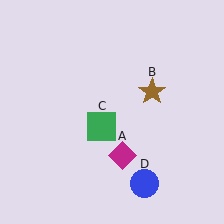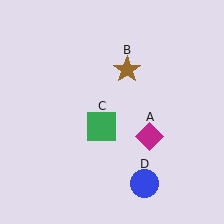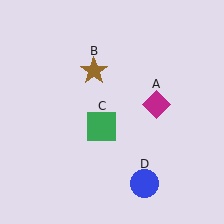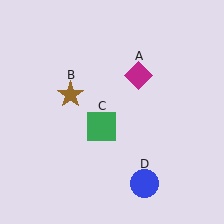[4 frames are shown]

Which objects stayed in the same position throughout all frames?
Green square (object C) and blue circle (object D) remained stationary.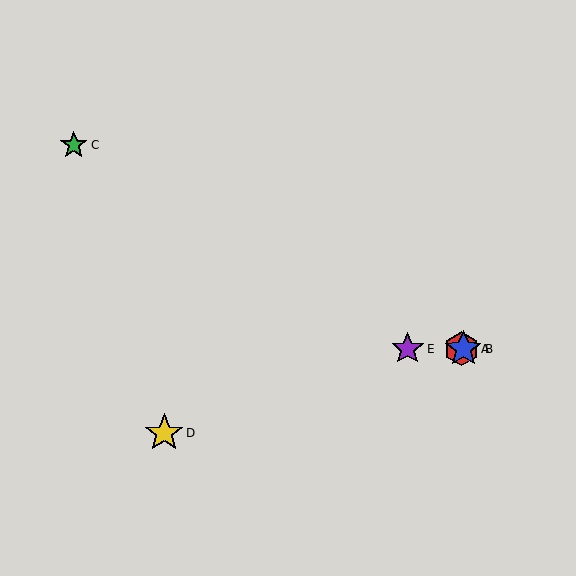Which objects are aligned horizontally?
Objects A, B, E are aligned horizontally.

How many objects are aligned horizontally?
3 objects (A, B, E) are aligned horizontally.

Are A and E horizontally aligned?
Yes, both are at y≈349.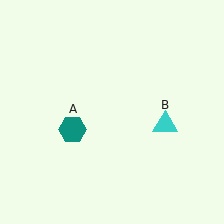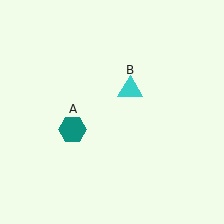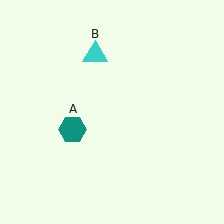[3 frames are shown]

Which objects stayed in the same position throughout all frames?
Teal hexagon (object A) remained stationary.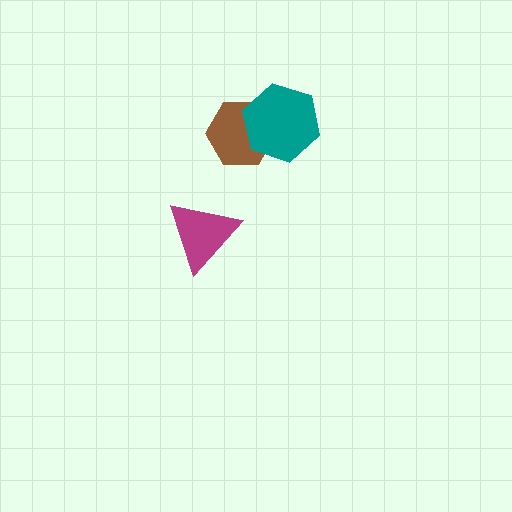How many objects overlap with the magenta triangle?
0 objects overlap with the magenta triangle.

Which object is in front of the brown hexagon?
The teal hexagon is in front of the brown hexagon.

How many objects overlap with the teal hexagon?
1 object overlaps with the teal hexagon.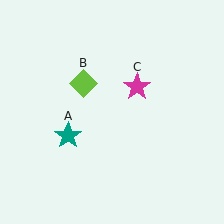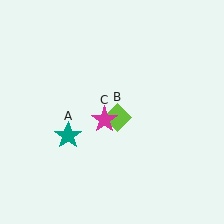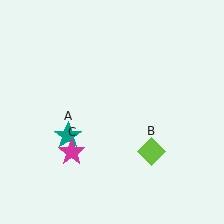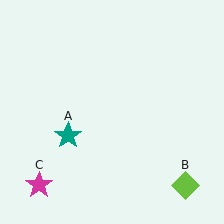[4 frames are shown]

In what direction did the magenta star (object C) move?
The magenta star (object C) moved down and to the left.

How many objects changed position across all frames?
2 objects changed position: lime diamond (object B), magenta star (object C).